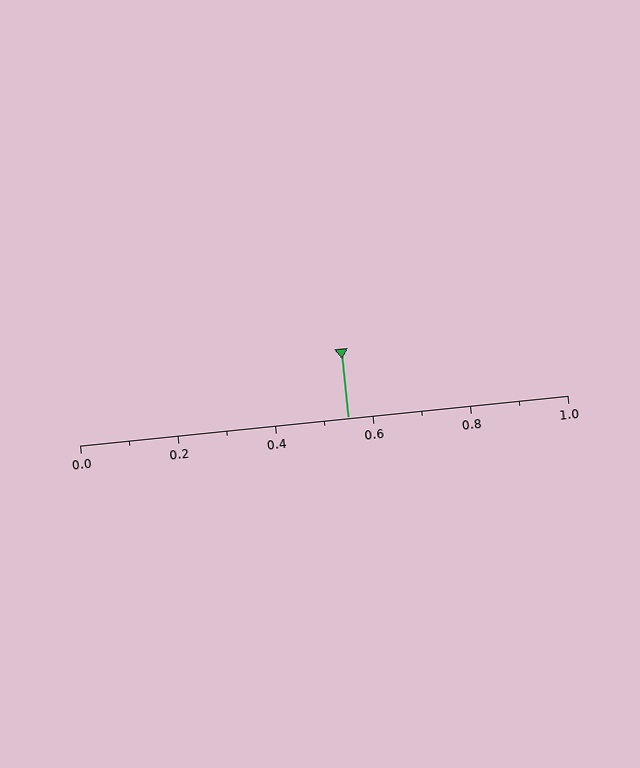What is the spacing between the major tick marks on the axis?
The major ticks are spaced 0.2 apart.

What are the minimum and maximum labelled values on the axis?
The axis runs from 0.0 to 1.0.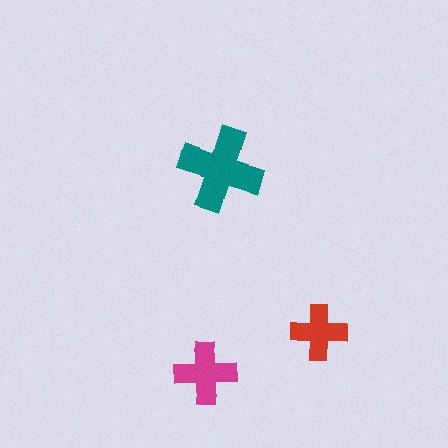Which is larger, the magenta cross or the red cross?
The magenta one.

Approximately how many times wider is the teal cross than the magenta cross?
About 1.5 times wider.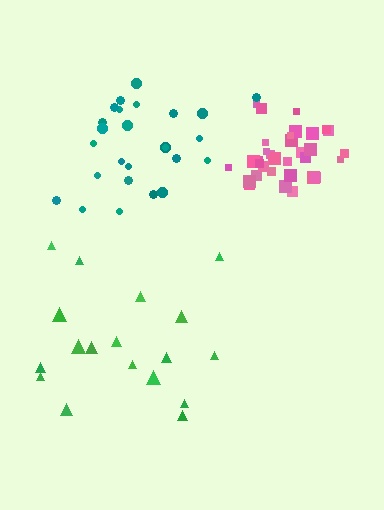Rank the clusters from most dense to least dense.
pink, teal, green.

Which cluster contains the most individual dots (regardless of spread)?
Pink (33).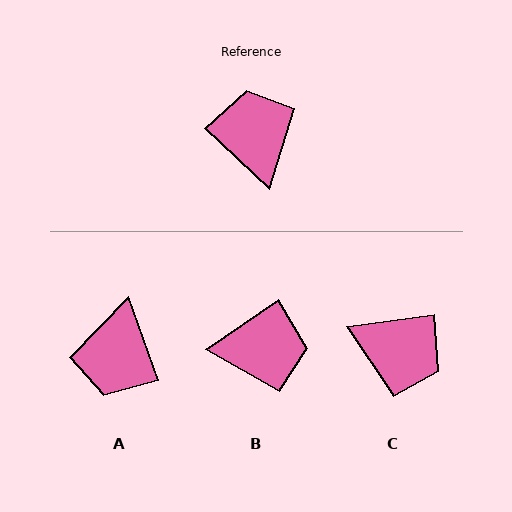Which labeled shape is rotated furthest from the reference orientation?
A, about 153 degrees away.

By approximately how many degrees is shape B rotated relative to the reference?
Approximately 102 degrees clockwise.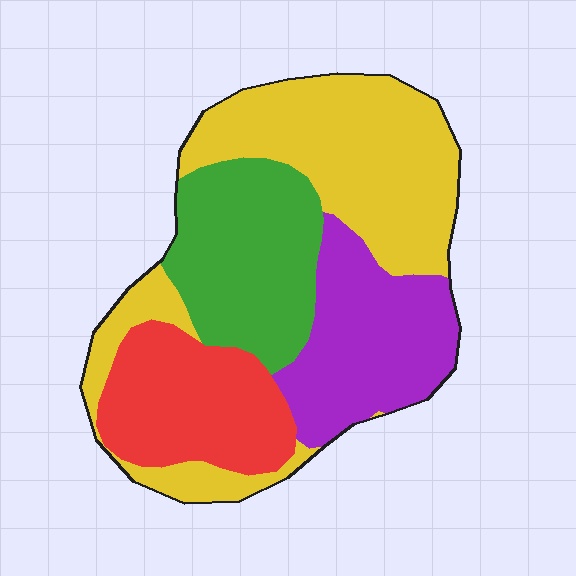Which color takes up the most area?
Yellow, at roughly 35%.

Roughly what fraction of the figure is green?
Green covers roughly 20% of the figure.